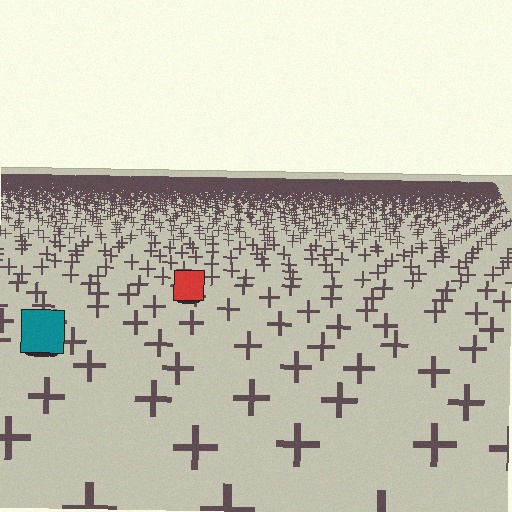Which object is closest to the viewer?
The teal square is closest. The texture marks near it are larger and more spread out.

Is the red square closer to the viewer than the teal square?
No. The teal square is closer — you can tell from the texture gradient: the ground texture is coarser near it.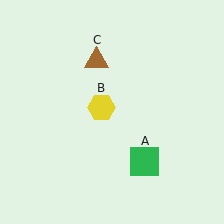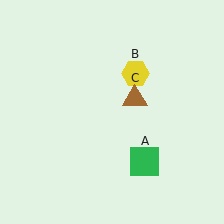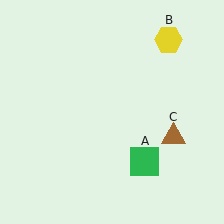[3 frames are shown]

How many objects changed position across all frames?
2 objects changed position: yellow hexagon (object B), brown triangle (object C).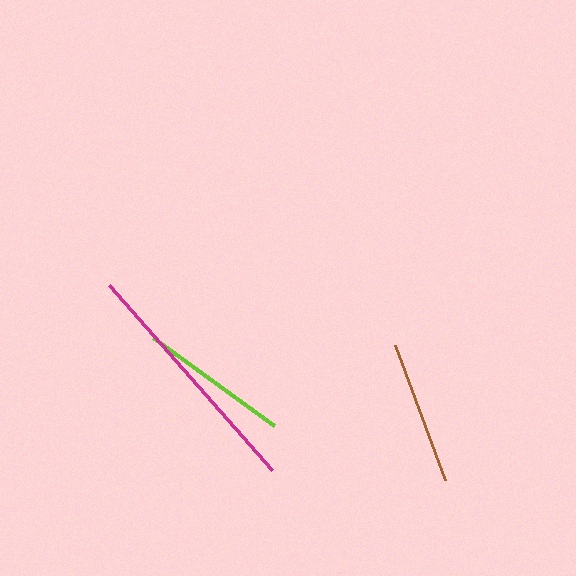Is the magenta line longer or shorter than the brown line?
The magenta line is longer than the brown line.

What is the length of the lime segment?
The lime segment is approximately 150 pixels long.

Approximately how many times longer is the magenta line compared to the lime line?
The magenta line is approximately 1.6 times the length of the lime line.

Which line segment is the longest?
The magenta line is the longest at approximately 246 pixels.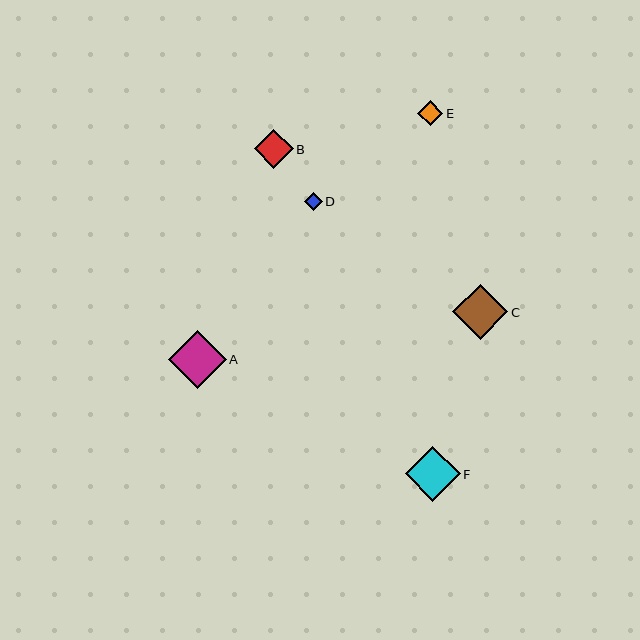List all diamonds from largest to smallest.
From largest to smallest: A, C, F, B, E, D.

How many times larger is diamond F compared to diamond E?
Diamond F is approximately 2.2 times the size of diamond E.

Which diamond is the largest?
Diamond A is the largest with a size of approximately 58 pixels.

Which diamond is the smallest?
Diamond D is the smallest with a size of approximately 18 pixels.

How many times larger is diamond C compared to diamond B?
Diamond C is approximately 1.4 times the size of diamond B.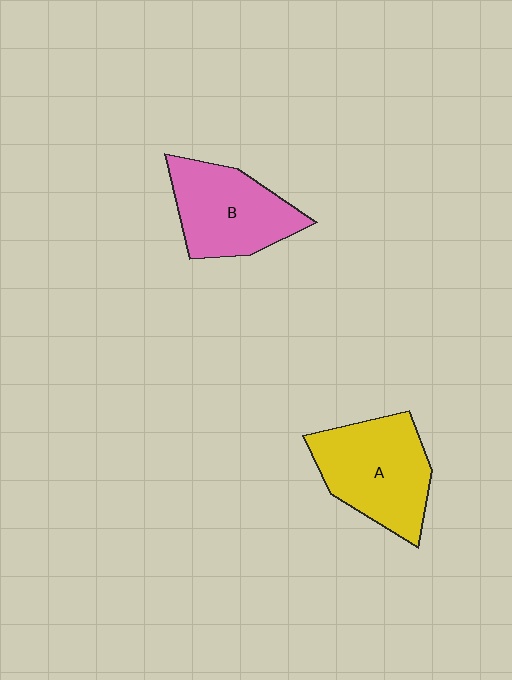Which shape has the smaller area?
Shape B (pink).